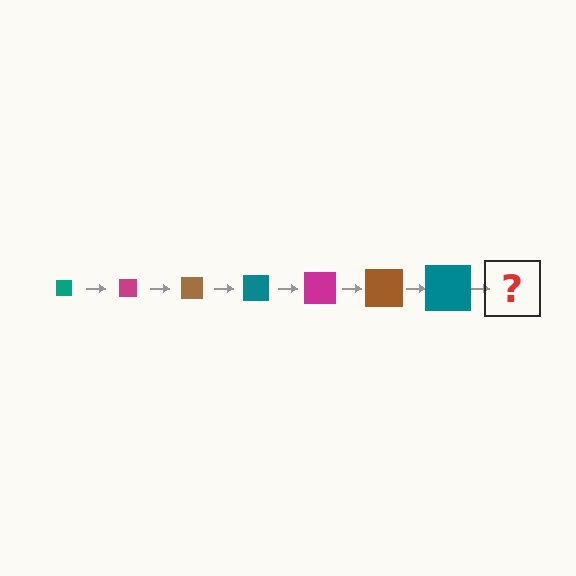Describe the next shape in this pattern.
It should be a magenta square, larger than the previous one.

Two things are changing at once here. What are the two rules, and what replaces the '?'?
The two rules are that the square grows larger each step and the color cycles through teal, magenta, and brown. The '?' should be a magenta square, larger than the previous one.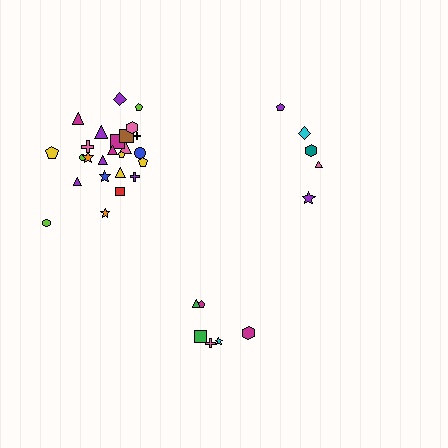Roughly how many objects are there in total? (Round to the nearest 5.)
Roughly 35 objects in total.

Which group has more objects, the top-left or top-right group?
The top-left group.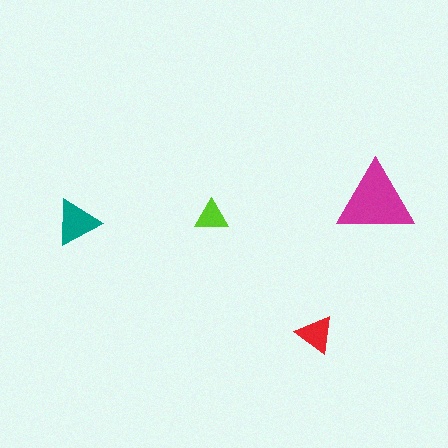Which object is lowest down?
The red triangle is bottommost.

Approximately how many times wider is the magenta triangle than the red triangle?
About 2 times wider.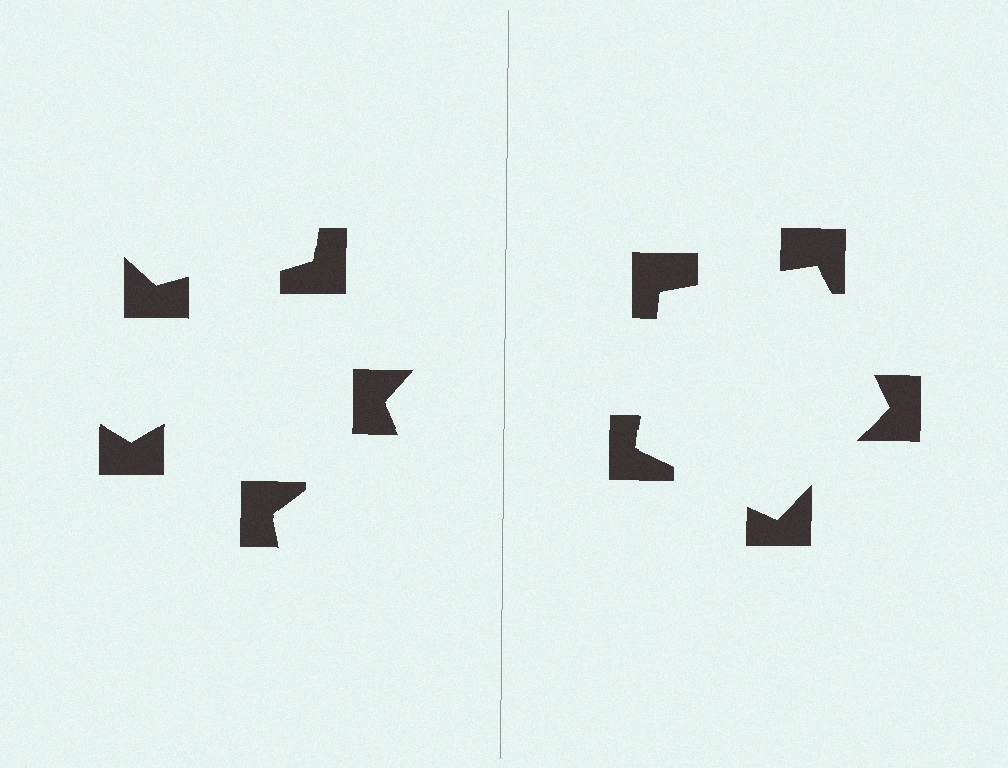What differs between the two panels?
The notched squares are positioned identically on both sides; only the wedge orientations differ. On the right they align to a pentagon; on the left they are misaligned.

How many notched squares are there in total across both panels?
10 — 5 on each side.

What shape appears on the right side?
An illusory pentagon.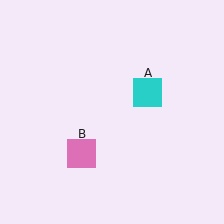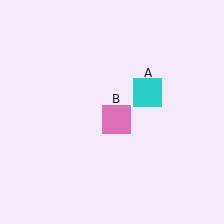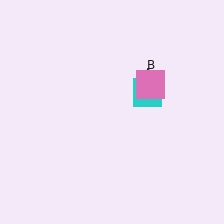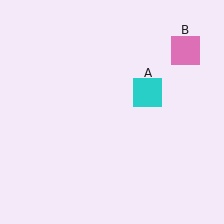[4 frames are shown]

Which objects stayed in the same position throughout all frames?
Cyan square (object A) remained stationary.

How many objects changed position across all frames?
1 object changed position: pink square (object B).